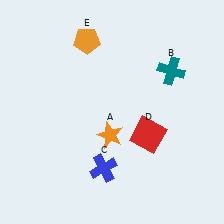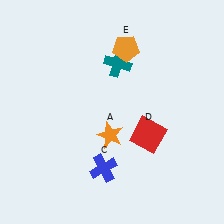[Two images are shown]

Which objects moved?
The objects that moved are: the teal cross (B), the orange pentagon (E).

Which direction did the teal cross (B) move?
The teal cross (B) moved left.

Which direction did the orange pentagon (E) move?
The orange pentagon (E) moved right.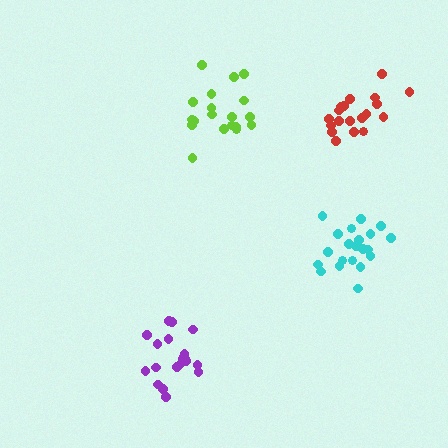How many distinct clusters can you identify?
There are 4 distinct clusters.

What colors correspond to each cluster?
The clusters are colored: purple, cyan, red, lime.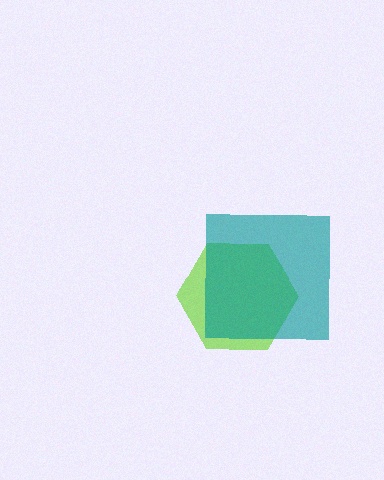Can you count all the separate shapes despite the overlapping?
Yes, there are 2 separate shapes.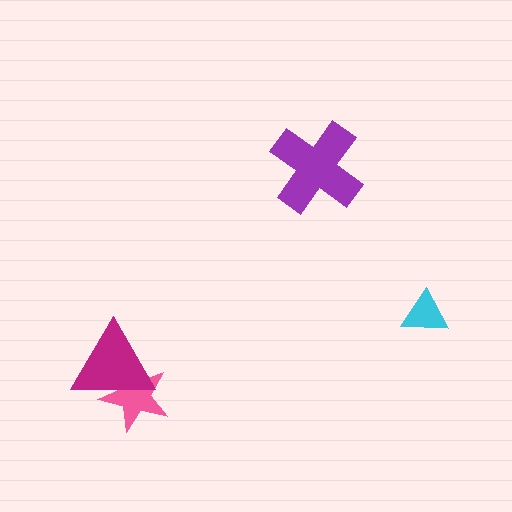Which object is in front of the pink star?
The magenta triangle is in front of the pink star.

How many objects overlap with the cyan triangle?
0 objects overlap with the cyan triangle.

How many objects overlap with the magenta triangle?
1 object overlaps with the magenta triangle.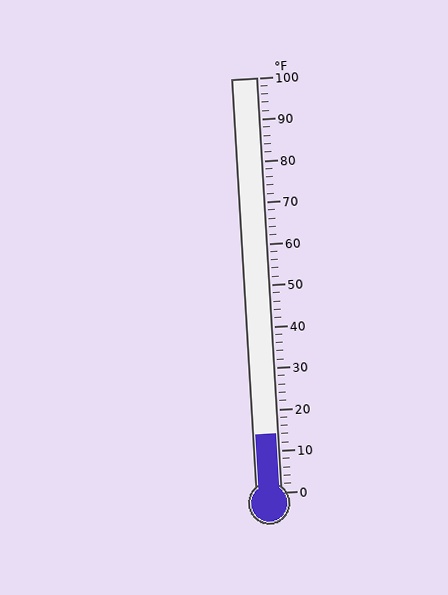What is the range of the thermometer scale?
The thermometer scale ranges from 0°F to 100°F.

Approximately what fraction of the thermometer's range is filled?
The thermometer is filled to approximately 15% of its range.